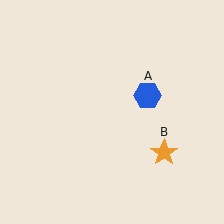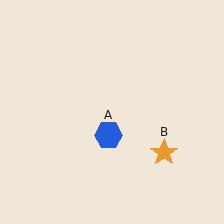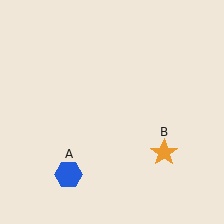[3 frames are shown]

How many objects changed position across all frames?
1 object changed position: blue hexagon (object A).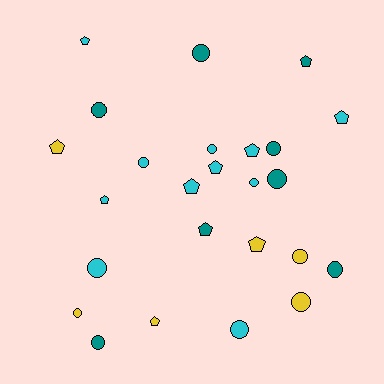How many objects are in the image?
There are 25 objects.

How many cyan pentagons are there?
There are 6 cyan pentagons.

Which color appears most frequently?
Cyan, with 11 objects.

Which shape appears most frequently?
Circle, with 14 objects.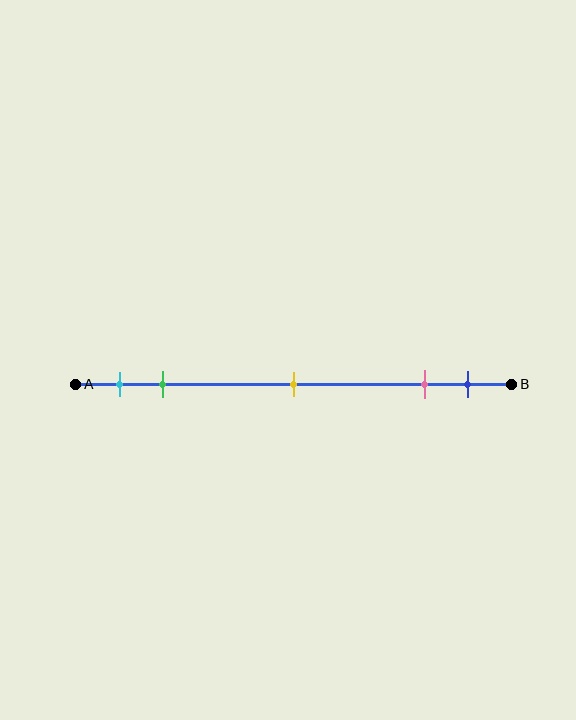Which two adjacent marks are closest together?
The pink and blue marks are the closest adjacent pair.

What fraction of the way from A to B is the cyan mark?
The cyan mark is approximately 10% (0.1) of the way from A to B.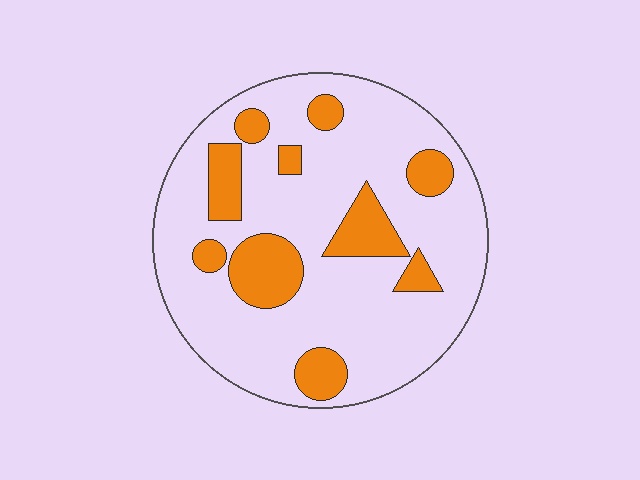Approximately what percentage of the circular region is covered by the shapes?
Approximately 20%.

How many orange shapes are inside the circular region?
10.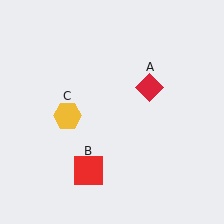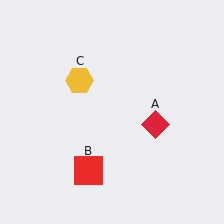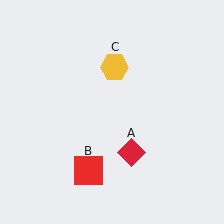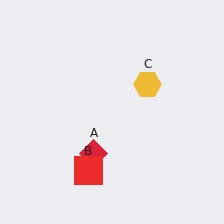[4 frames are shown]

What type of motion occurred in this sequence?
The red diamond (object A), yellow hexagon (object C) rotated clockwise around the center of the scene.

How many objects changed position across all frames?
2 objects changed position: red diamond (object A), yellow hexagon (object C).